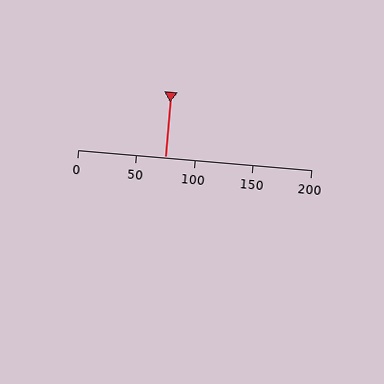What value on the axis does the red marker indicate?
The marker indicates approximately 75.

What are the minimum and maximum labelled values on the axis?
The axis runs from 0 to 200.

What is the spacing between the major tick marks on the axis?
The major ticks are spaced 50 apart.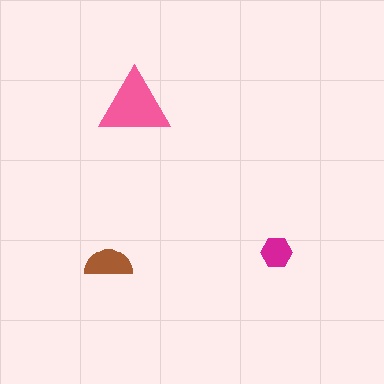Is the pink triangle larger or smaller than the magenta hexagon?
Larger.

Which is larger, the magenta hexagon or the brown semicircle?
The brown semicircle.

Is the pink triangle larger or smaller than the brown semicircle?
Larger.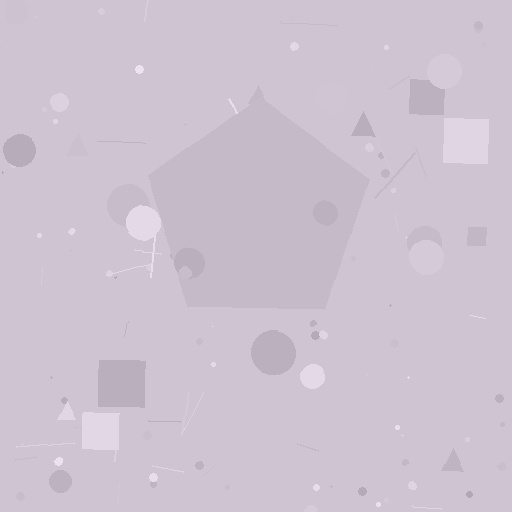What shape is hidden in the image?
A pentagon is hidden in the image.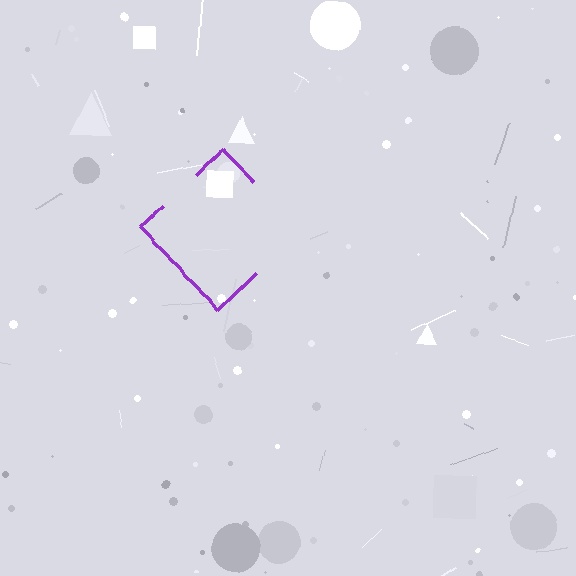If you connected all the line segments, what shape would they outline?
They would outline a diamond.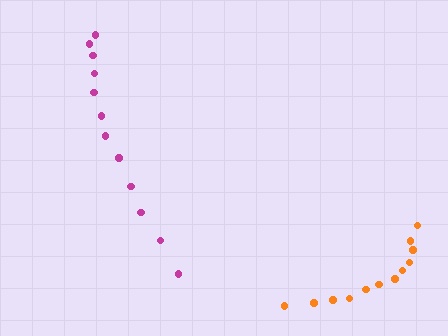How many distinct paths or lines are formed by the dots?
There are 2 distinct paths.